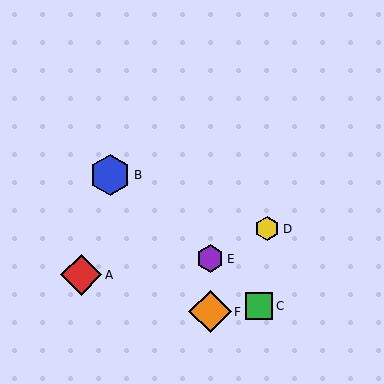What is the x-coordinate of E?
Object E is at x≈210.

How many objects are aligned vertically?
2 objects (E, F) are aligned vertically.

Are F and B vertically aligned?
No, F is at x≈210 and B is at x≈110.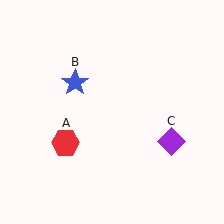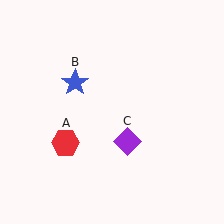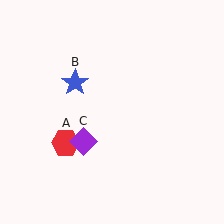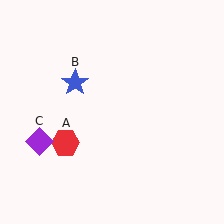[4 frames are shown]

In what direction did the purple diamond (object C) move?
The purple diamond (object C) moved left.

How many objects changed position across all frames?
1 object changed position: purple diamond (object C).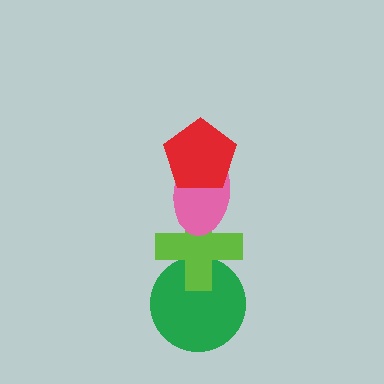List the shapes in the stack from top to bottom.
From top to bottom: the red pentagon, the pink ellipse, the lime cross, the green circle.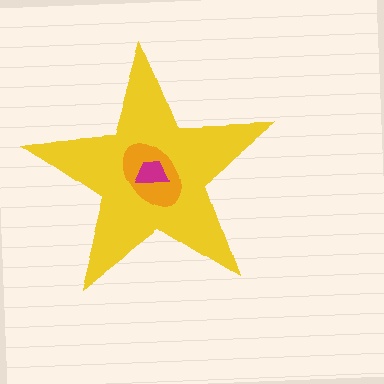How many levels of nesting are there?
3.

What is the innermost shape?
The magenta trapezoid.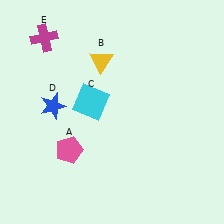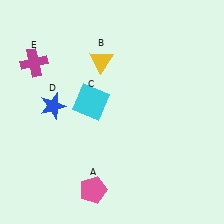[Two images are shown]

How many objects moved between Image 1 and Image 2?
2 objects moved between the two images.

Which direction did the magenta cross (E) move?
The magenta cross (E) moved down.